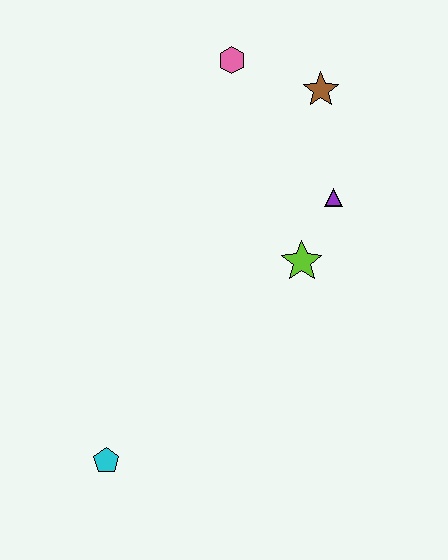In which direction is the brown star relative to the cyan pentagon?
The brown star is above the cyan pentagon.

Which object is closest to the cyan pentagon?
The lime star is closest to the cyan pentagon.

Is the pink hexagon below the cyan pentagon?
No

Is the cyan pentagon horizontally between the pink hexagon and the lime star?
No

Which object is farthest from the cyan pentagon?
The brown star is farthest from the cyan pentagon.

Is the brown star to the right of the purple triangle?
No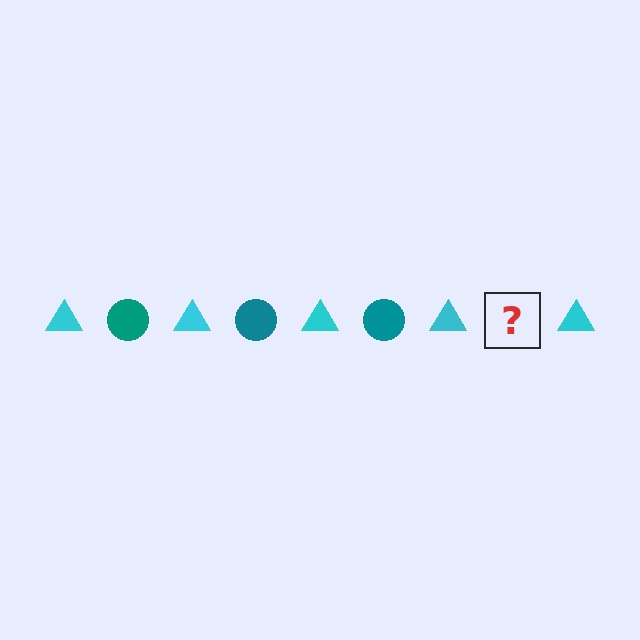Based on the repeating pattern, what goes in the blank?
The blank should be a teal circle.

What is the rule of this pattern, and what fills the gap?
The rule is that the pattern alternates between cyan triangle and teal circle. The gap should be filled with a teal circle.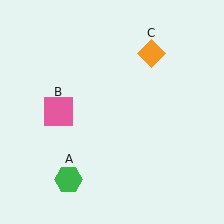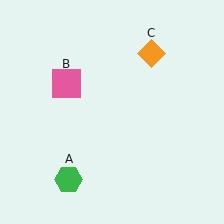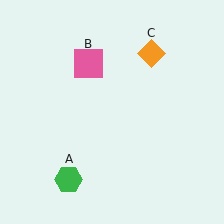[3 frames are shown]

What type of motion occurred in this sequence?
The pink square (object B) rotated clockwise around the center of the scene.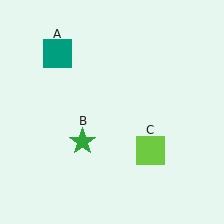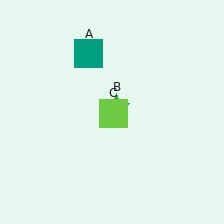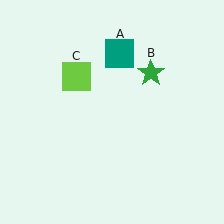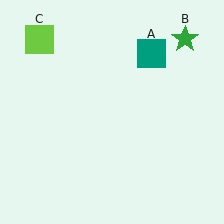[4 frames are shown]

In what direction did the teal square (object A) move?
The teal square (object A) moved right.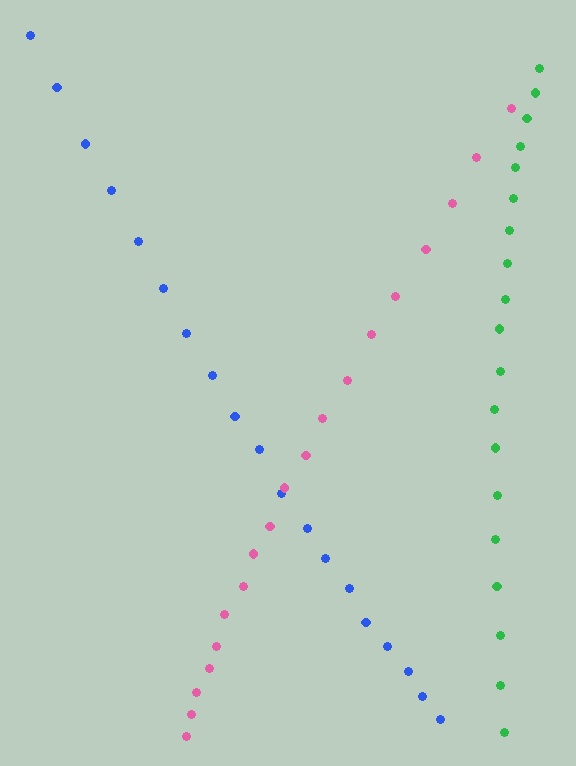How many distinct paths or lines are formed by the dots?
There are 3 distinct paths.